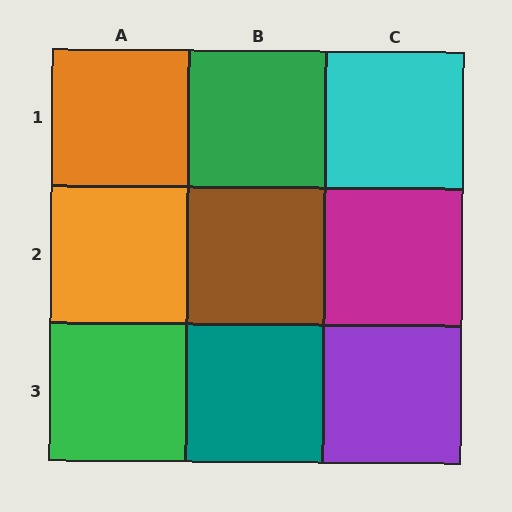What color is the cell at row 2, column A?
Orange.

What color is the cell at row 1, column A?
Orange.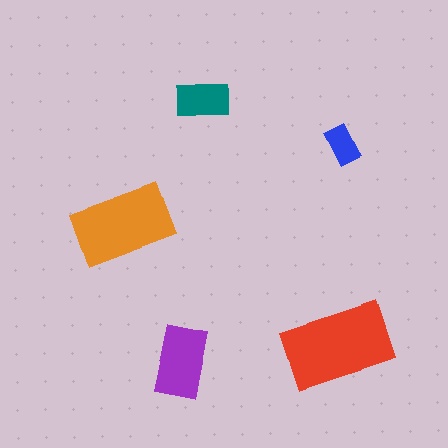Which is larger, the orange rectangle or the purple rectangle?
The orange one.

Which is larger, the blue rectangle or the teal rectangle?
The teal one.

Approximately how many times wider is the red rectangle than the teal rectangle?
About 2 times wider.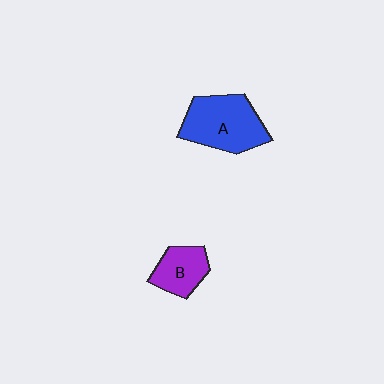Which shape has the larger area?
Shape A (blue).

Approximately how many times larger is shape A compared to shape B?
Approximately 1.8 times.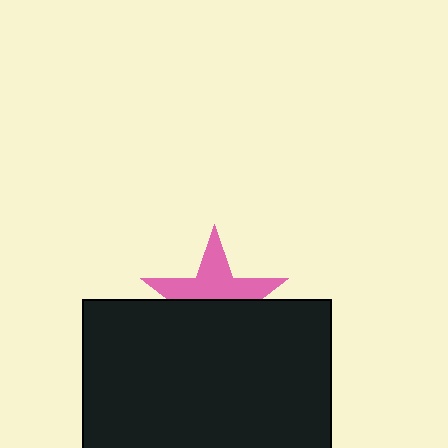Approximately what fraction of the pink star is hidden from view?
Roughly 50% of the pink star is hidden behind the black rectangle.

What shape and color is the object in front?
The object in front is a black rectangle.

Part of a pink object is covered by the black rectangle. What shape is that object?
It is a star.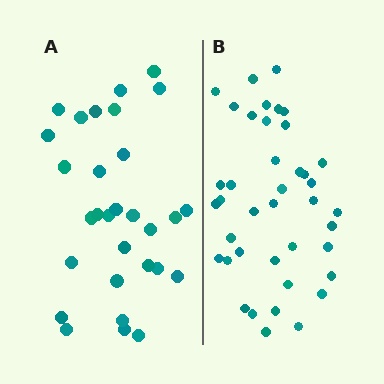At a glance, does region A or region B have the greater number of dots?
Region B (the right region) has more dots.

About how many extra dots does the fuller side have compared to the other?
Region B has roughly 10 or so more dots than region A.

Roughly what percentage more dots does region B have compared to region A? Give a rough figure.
About 35% more.